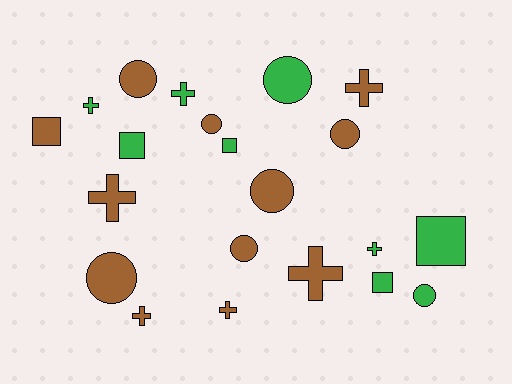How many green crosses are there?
There are 3 green crosses.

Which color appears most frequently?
Brown, with 12 objects.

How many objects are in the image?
There are 21 objects.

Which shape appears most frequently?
Cross, with 8 objects.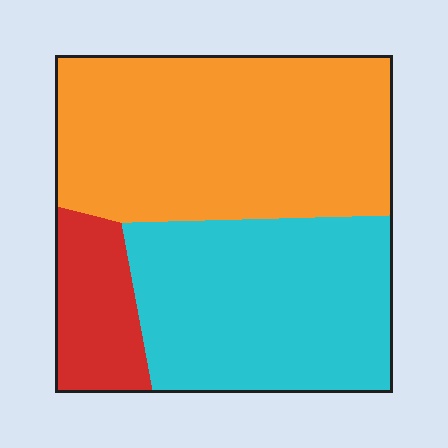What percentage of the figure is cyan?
Cyan covers about 40% of the figure.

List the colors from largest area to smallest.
From largest to smallest: orange, cyan, red.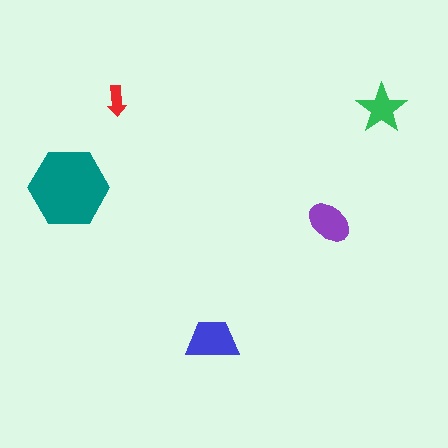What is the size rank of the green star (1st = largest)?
4th.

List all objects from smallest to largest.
The red arrow, the green star, the purple ellipse, the blue trapezoid, the teal hexagon.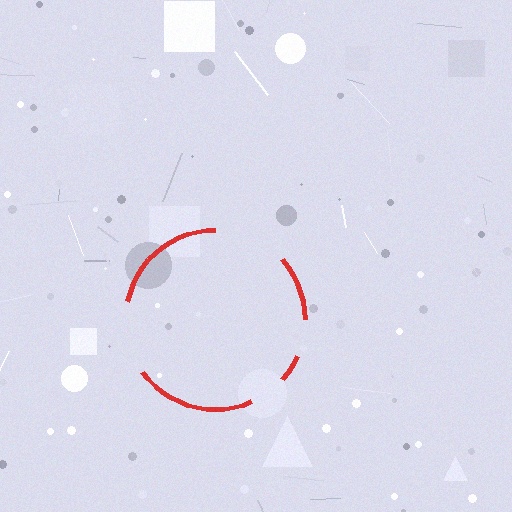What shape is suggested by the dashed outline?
The dashed outline suggests a circle.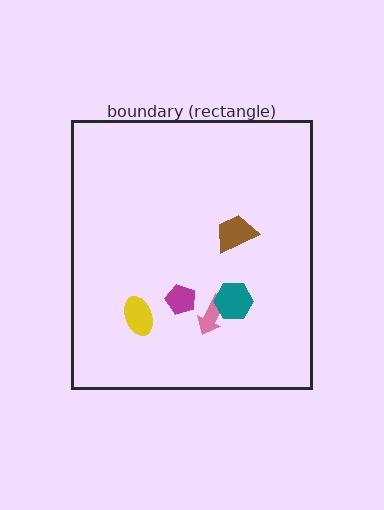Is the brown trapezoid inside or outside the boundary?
Inside.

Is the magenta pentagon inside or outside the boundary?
Inside.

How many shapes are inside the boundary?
5 inside, 0 outside.